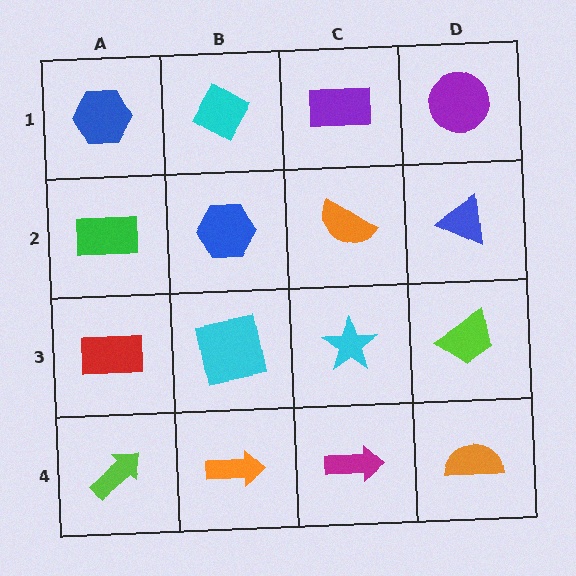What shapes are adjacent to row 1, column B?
A blue hexagon (row 2, column B), a blue hexagon (row 1, column A), a purple rectangle (row 1, column C).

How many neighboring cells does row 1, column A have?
2.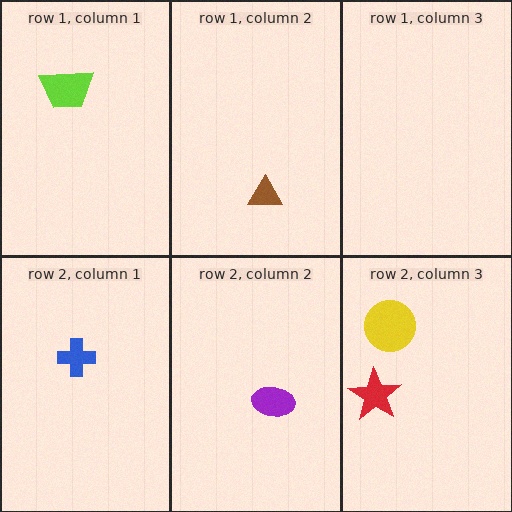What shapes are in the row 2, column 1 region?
The blue cross.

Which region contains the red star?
The row 2, column 3 region.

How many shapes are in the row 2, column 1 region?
1.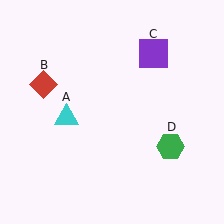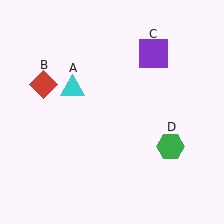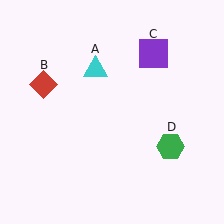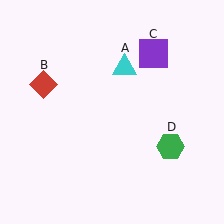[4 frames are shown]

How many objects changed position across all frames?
1 object changed position: cyan triangle (object A).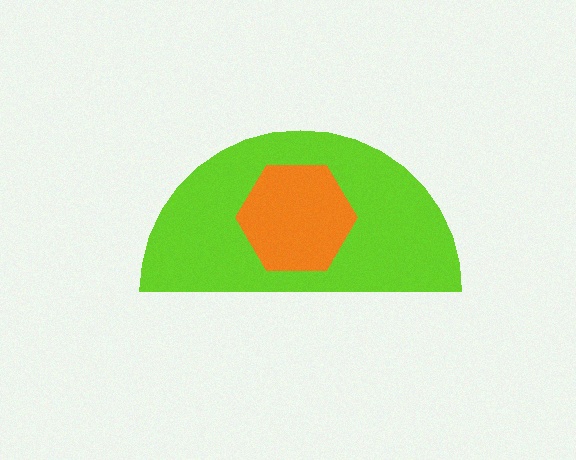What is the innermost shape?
The orange hexagon.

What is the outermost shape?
The lime semicircle.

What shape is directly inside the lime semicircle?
The orange hexagon.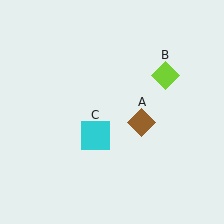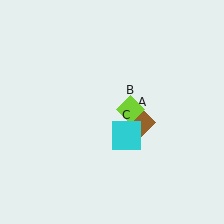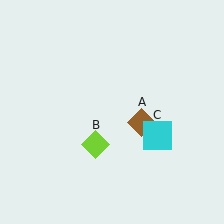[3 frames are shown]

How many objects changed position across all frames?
2 objects changed position: lime diamond (object B), cyan square (object C).